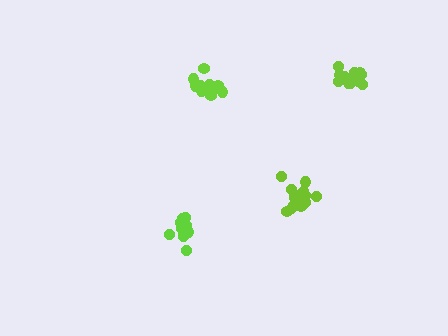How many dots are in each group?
Group 1: 12 dots, Group 2: 16 dots, Group 3: 11 dots, Group 4: 11 dots (50 total).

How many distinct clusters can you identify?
There are 4 distinct clusters.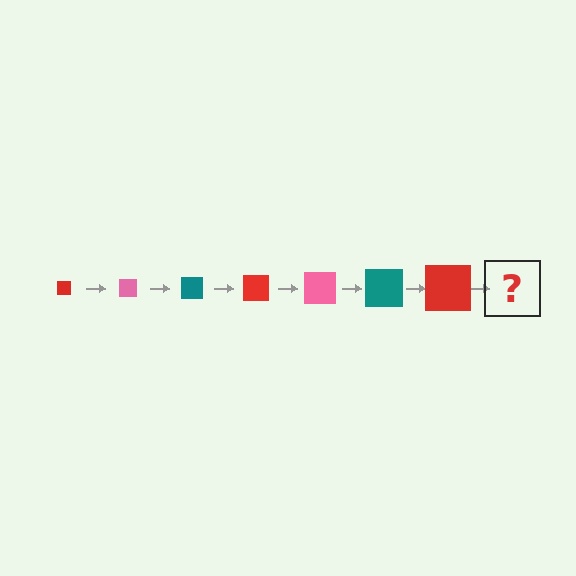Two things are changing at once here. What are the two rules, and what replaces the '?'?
The two rules are that the square grows larger each step and the color cycles through red, pink, and teal. The '?' should be a pink square, larger than the previous one.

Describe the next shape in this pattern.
It should be a pink square, larger than the previous one.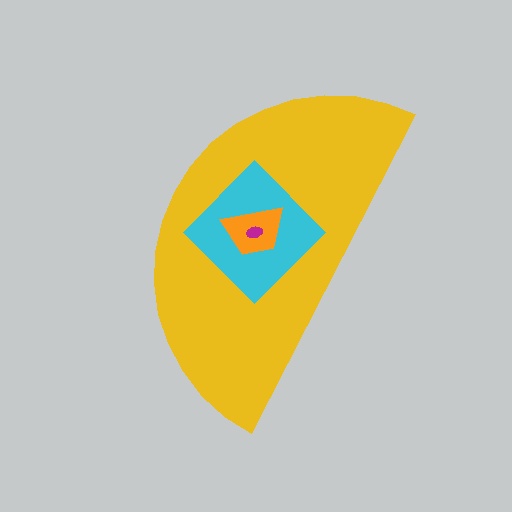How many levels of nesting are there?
4.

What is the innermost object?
The magenta ellipse.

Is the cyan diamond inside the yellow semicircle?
Yes.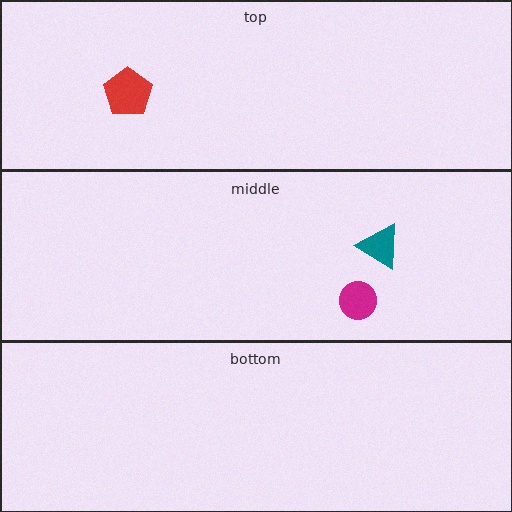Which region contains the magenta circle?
The middle region.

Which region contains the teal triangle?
The middle region.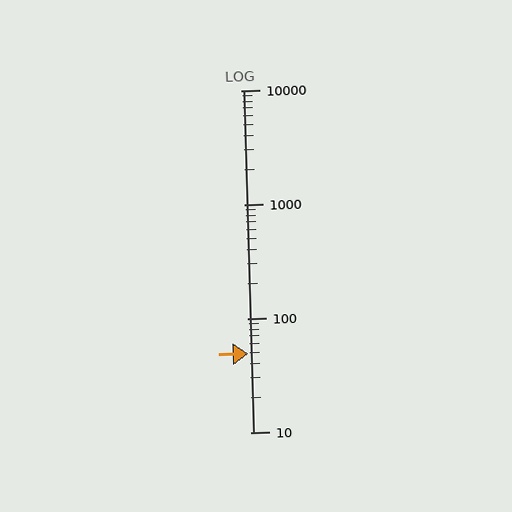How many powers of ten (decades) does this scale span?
The scale spans 3 decades, from 10 to 10000.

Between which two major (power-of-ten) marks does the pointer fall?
The pointer is between 10 and 100.